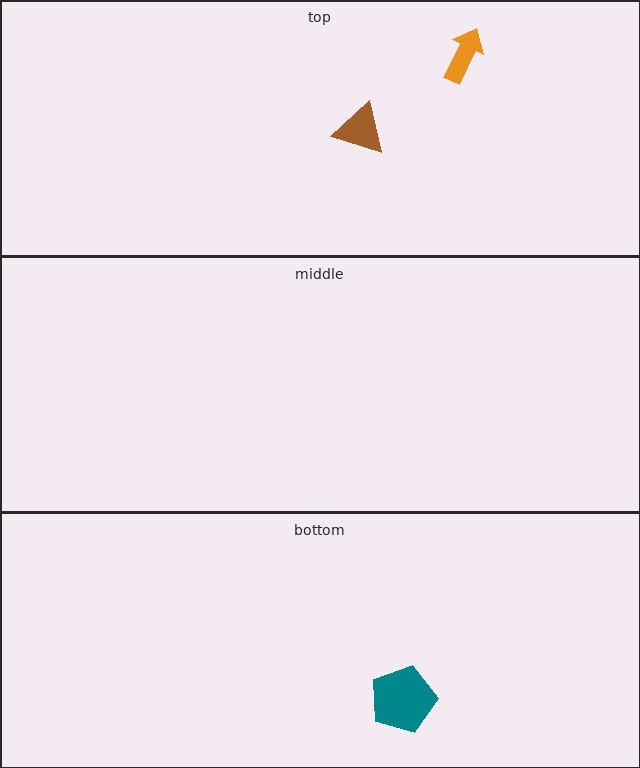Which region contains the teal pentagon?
The bottom region.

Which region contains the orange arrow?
The top region.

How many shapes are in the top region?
2.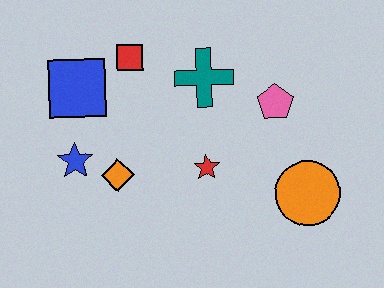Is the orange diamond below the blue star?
Yes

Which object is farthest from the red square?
The orange circle is farthest from the red square.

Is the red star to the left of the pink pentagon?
Yes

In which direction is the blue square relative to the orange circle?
The blue square is to the left of the orange circle.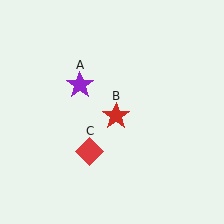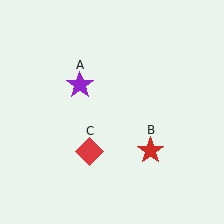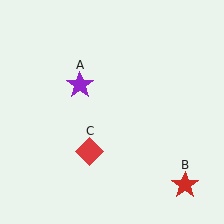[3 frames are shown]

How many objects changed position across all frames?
1 object changed position: red star (object B).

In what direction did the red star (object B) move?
The red star (object B) moved down and to the right.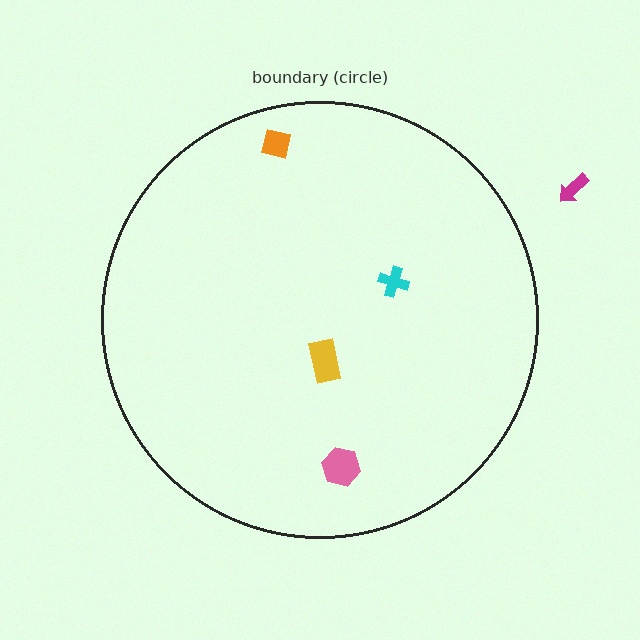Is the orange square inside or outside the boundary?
Inside.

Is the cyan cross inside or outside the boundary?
Inside.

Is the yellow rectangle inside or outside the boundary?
Inside.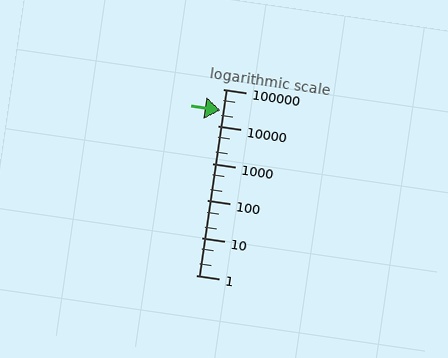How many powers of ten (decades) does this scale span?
The scale spans 5 decades, from 1 to 100000.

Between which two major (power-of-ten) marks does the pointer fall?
The pointer is between 10000 and 100000.